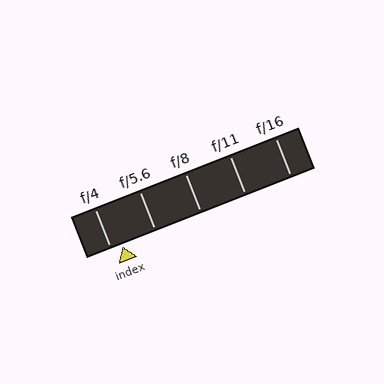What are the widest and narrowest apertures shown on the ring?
The widest aperture shown is f/4 and the narrowest is f/16.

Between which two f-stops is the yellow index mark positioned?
The index mark is between f/4 and f/5.6.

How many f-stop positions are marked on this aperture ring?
There are 5 f-stop positions marked.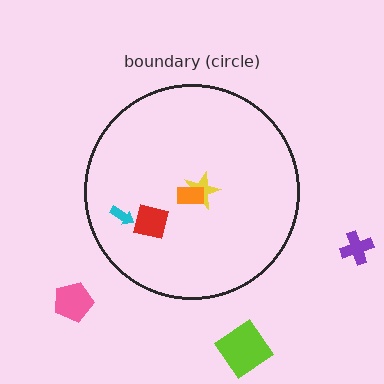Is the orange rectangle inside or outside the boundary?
Inside.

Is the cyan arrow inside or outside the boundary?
Inside.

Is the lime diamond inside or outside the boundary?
Outside.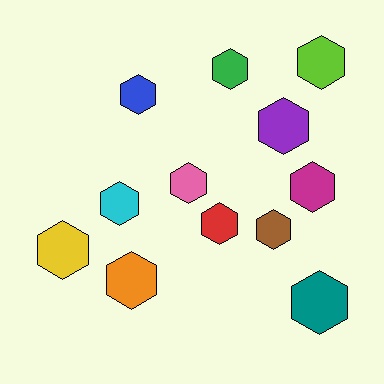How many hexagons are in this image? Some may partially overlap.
There are 12 hexagons.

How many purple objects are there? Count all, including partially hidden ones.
There is 1 purple object.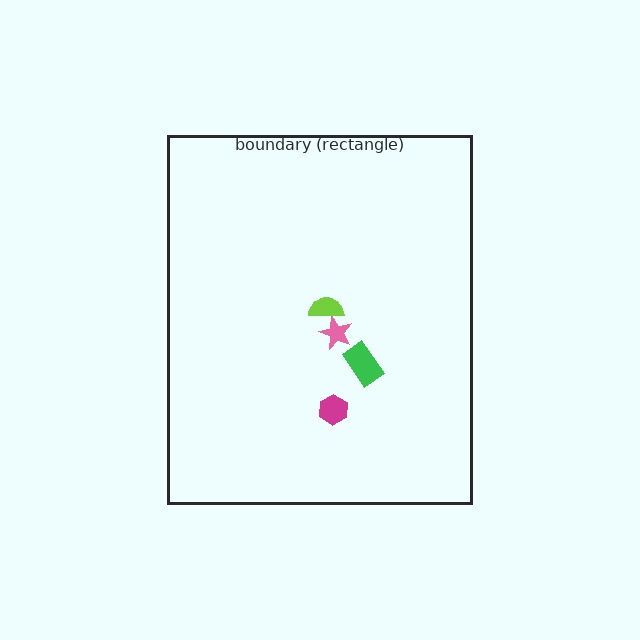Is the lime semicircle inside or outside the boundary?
Inside.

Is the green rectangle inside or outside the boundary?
Inside.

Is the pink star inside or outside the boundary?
Inside.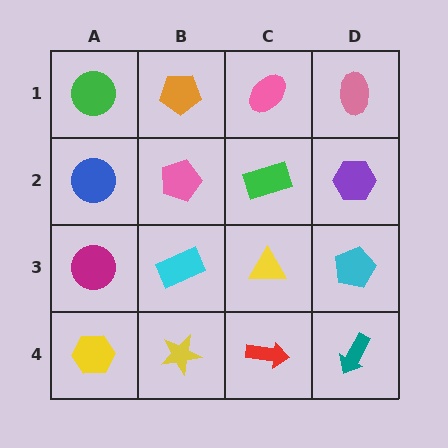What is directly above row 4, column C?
A yellow triangle.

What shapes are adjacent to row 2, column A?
A green circle (row 1, column A), a magenta circle (row 3, column A), a pink pentagon (row 2, column B).